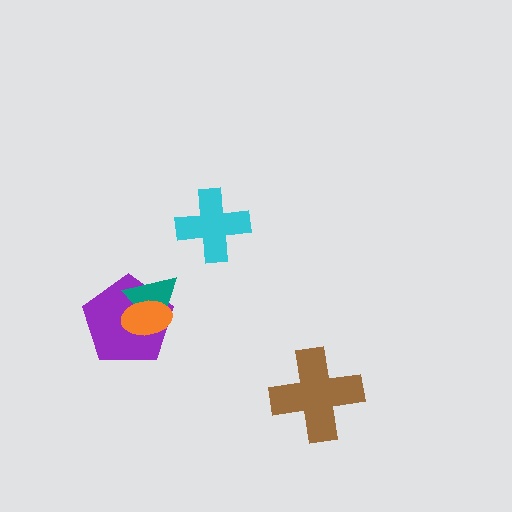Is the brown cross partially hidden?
No, no other shape covers it.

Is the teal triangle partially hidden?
Yes, it is partially covered by another shape.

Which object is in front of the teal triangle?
The orange ellipse is in front of the teal triangle.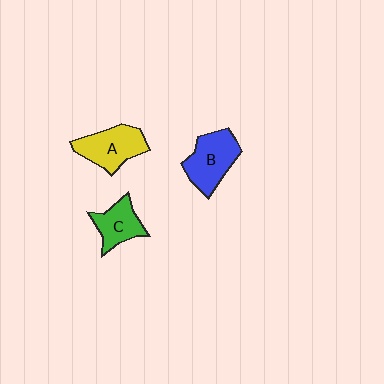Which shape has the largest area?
Shape B (blue).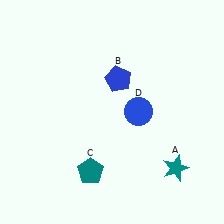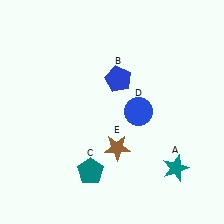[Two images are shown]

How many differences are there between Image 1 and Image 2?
There is 1 difference between the two images.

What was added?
A brown star (E) was added in Image 2.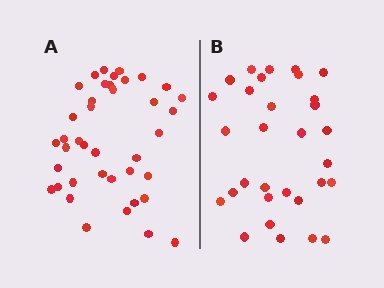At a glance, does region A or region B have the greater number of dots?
Region A (the left region) has more dots.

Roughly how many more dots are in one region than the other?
Region A has roughly 8 or so more dots than region B.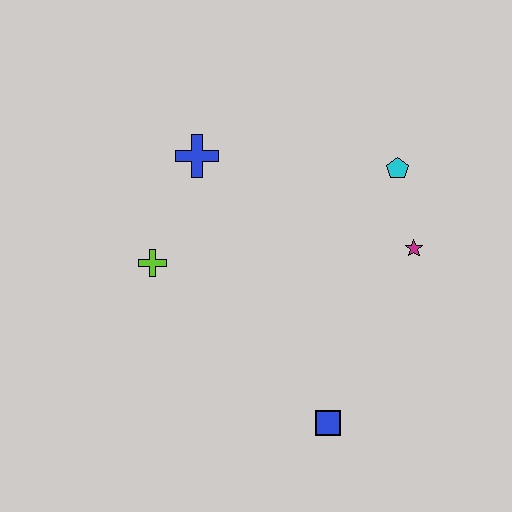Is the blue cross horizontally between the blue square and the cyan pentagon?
No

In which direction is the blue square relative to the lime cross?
The blue square is to the right of the lime cross.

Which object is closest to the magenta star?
The cyan pentagon is closest to the magenta star.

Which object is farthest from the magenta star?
The lime cross is farthest from the magenta star.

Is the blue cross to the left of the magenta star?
Yes